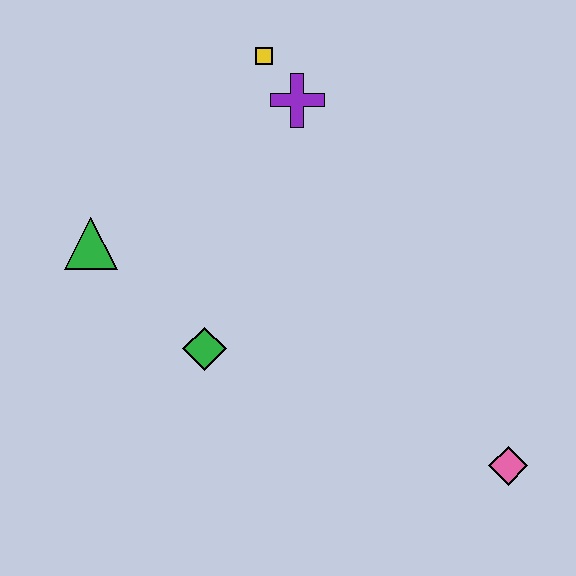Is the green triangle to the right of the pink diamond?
No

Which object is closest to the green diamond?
The green triangle is closest to the green diamond.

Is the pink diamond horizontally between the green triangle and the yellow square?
No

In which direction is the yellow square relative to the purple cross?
The yellow square is above the purple cross.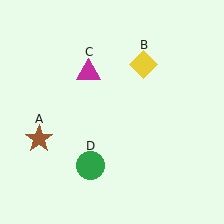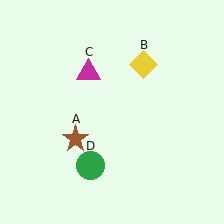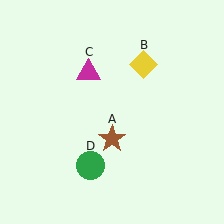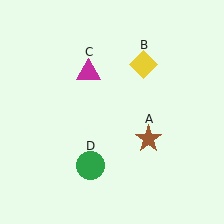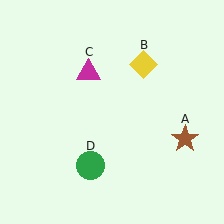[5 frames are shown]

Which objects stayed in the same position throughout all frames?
Yellow diamond (object B) and magenta triangle (object C) and green circle (object D) remained stationary.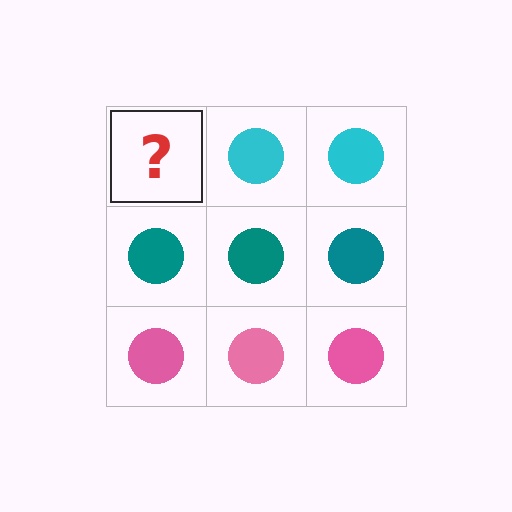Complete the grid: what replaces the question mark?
The question mark should be replaced with a cyan circle.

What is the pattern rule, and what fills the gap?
The rule is that each row has a consistent color. The gap should be filled with a cyan circle.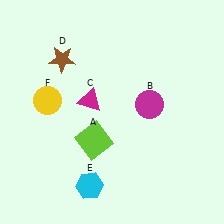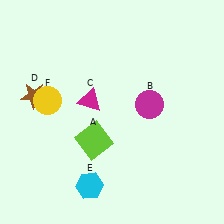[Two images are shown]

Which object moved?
The brown star (D) moved down.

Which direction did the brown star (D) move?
The brown star (D) moved down.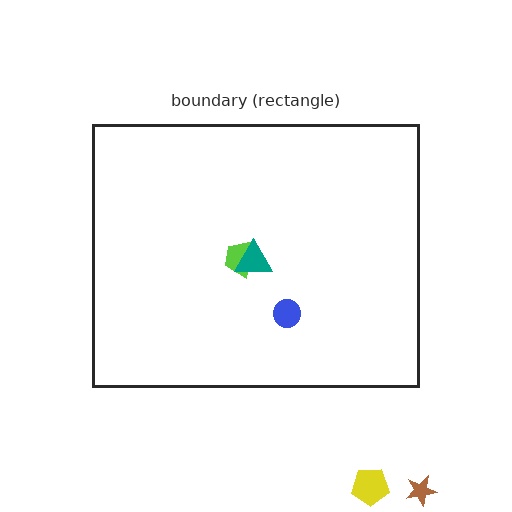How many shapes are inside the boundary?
3 inside, 2 outside.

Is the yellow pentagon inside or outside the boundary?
Outside.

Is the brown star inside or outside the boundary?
Outside.